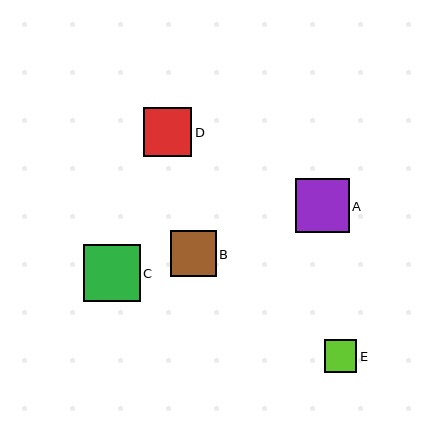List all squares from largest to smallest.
From largest to smallest: C, A, D, B, E.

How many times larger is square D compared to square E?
Square D is approximately 1.5 times the size of square E.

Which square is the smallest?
Square E is the smallest with a size of approximately 33 pixels.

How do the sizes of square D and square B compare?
Square D and square B are approximately the same size.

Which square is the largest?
Square C is the largest with a size of approximately 57 pixels.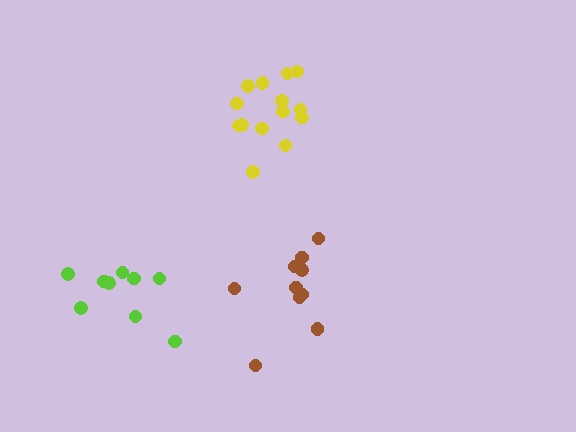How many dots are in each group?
Group 1: 9 dots, Group 2: 10 dots, Group 3: 14 dots (33 total).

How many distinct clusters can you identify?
There are 3 distinct clusters.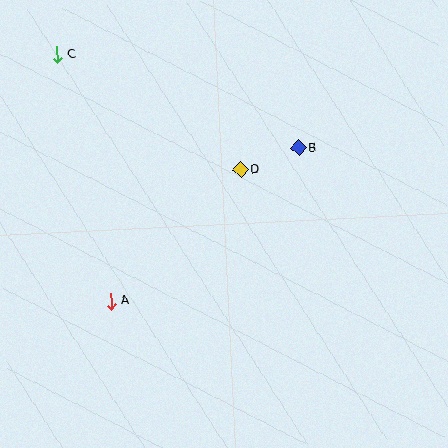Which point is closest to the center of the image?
Point D at (240, 170) is closest to the center.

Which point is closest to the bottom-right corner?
Point B is closest to the bottom-right corner.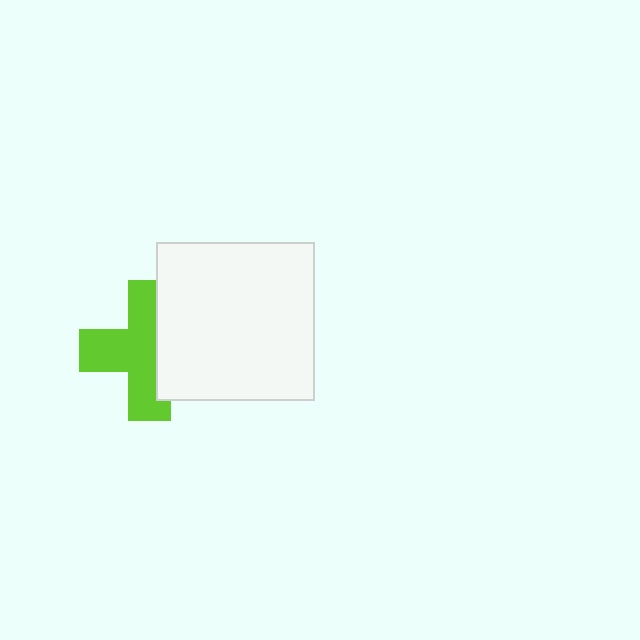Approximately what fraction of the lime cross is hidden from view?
Roughly 39% of the lime cross is hidden behind the white square.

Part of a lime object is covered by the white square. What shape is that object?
It is a cross.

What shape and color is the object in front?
The object in front is a white square.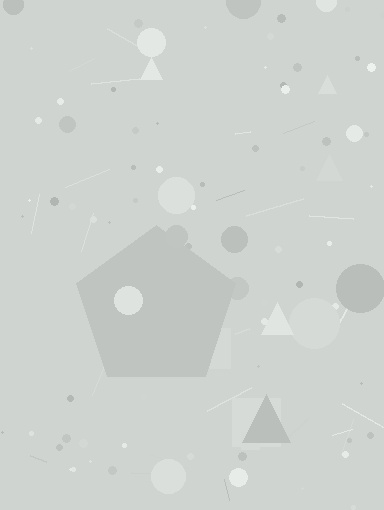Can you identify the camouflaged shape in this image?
The camouflaged shape is a pentagon.